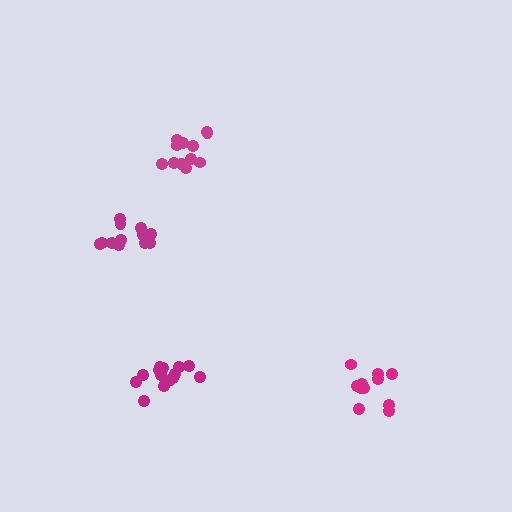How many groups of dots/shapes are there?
There are 4 groups.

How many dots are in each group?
Group 1: 12 dots, Group 2: 14 dots, Group 3: 11 dots, Group 4: 12 dots (49 total).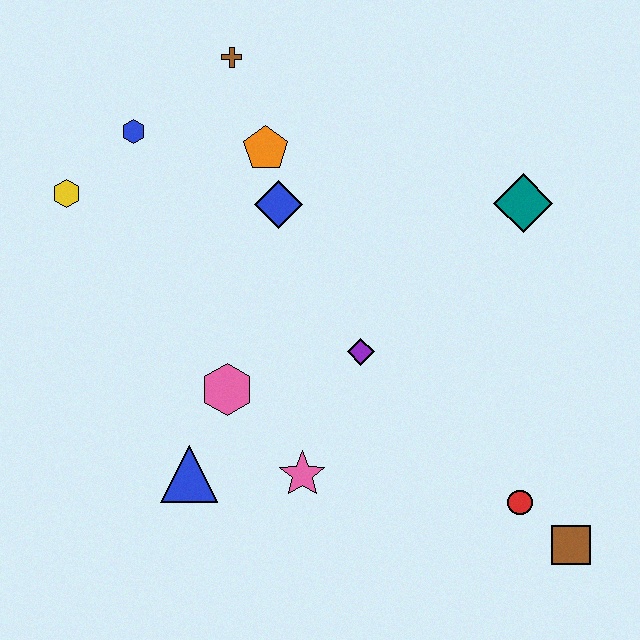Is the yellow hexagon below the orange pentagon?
Yes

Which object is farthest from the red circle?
The yellow hexagon is farthest from the red circle.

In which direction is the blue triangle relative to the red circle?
The blue triangle is to the left of the red circle.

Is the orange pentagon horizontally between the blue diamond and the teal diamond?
No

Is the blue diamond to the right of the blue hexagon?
Yes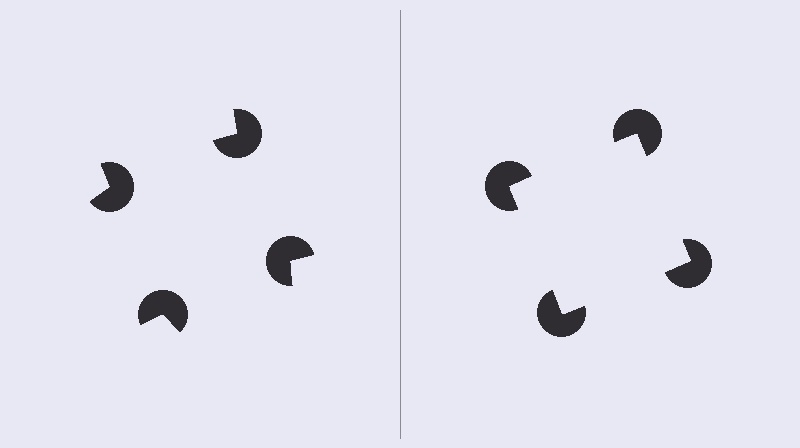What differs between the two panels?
The pac-man discs are positioned identically on both sides; only the wedge orientations differ. On the right they align to a square; on the left they are misaligned.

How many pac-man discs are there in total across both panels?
8 — 4 on each side.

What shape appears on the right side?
An illusory square.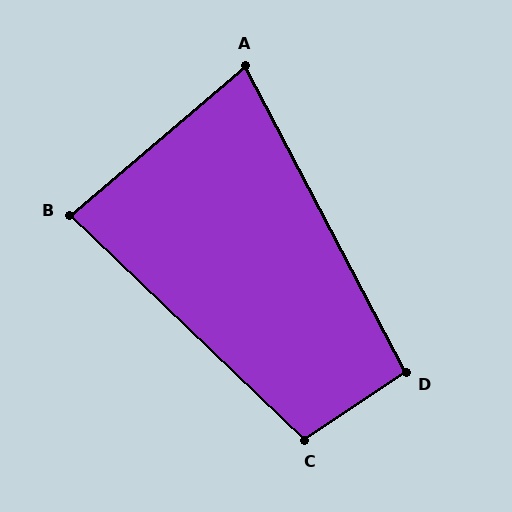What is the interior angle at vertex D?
Approximately 96 degrees (obtuse).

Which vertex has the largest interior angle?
C, at approximately 103 degrees.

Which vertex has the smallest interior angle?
A, at approximately 77 degrees.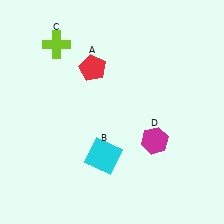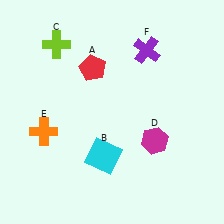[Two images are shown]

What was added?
An orange cross (E), a purple cross (F) were added in Image 2.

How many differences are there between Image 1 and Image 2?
There are 2 differences between the two images.